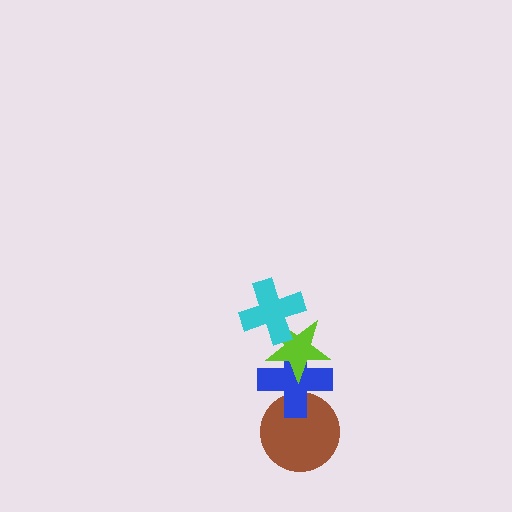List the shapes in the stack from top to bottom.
From top to bottom: the cyan cross, the lime star, the blue cross, the brown circle.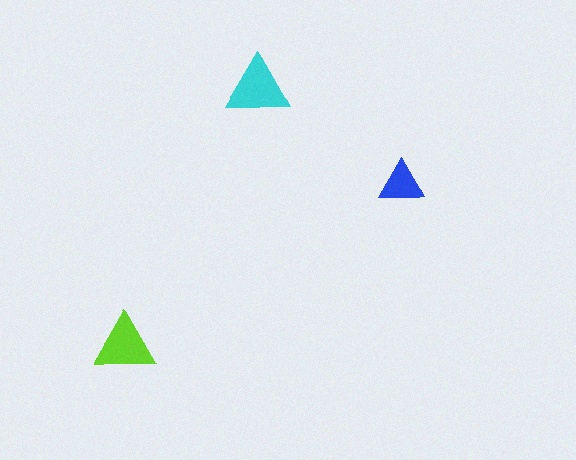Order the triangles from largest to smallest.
the cyan one, the lime one, the blue one.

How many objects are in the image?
There are 3 objects in the image.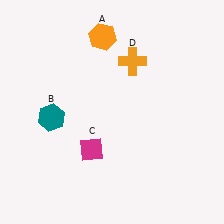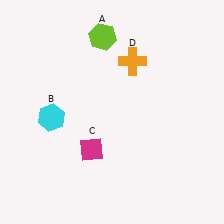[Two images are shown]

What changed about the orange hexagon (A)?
In Image 1, A is orange. In Image 2, it changed to lime.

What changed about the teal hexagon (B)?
In Image 1, B is teal. In Image 2, it changed to cyan.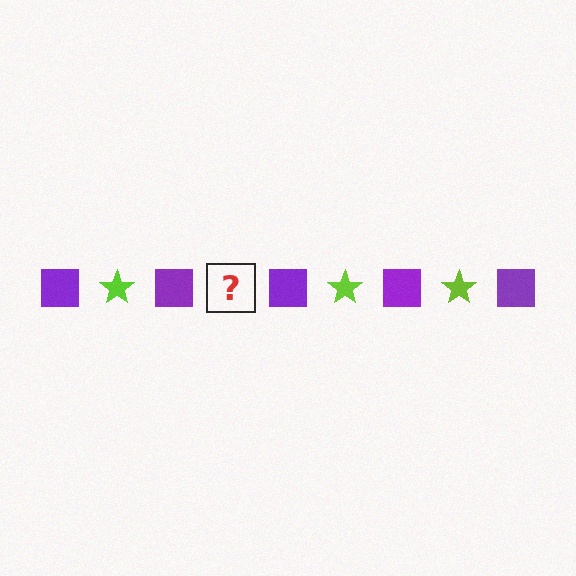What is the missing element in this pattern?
The missing element is a lime star.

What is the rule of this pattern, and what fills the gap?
The rule is that the pattern alternates between purple square and lime star. The gap should be filled with a lime star.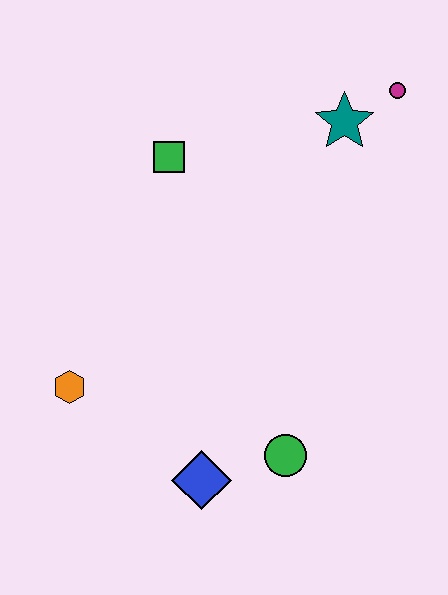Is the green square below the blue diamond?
No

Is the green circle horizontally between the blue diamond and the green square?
No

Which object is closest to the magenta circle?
The teal star is closest to the magenta circle.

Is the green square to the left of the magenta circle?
Yes